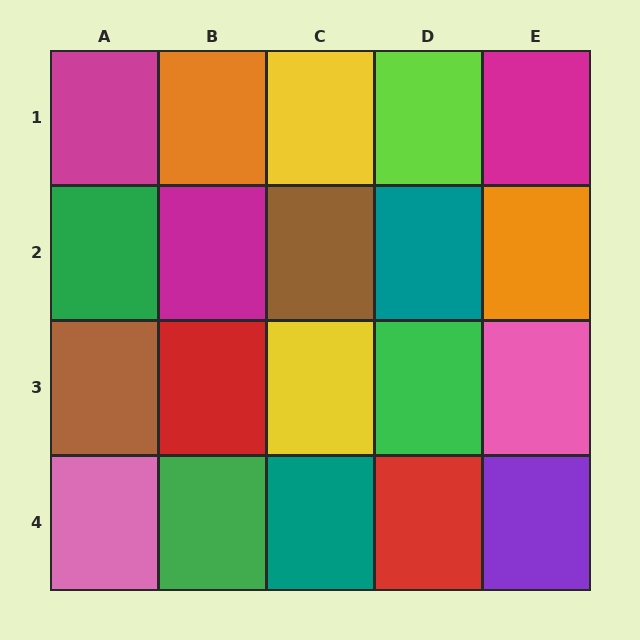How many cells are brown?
2 cells are brown.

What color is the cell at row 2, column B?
Magenta.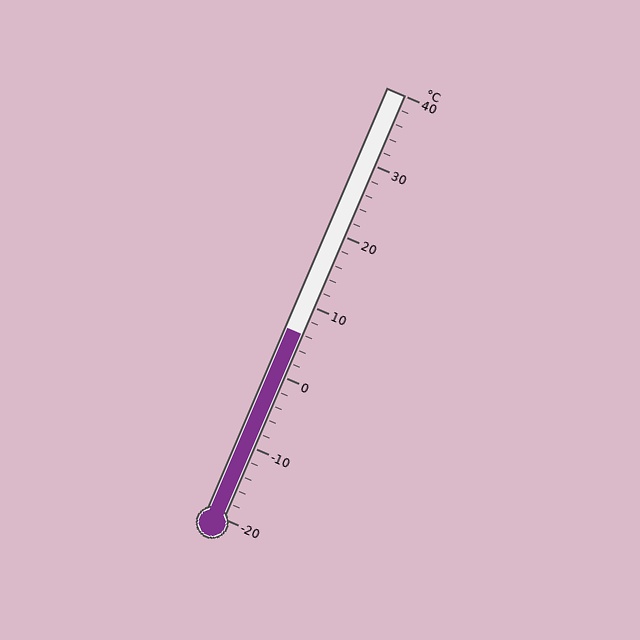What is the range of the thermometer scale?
The thermometer scale ranges from -20°C to 40°C.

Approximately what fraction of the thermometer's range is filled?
The thermometer is filled to approximately 45% of its range.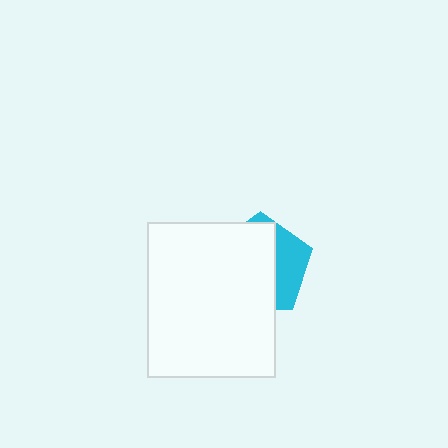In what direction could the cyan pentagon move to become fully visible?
The cyan pentagon could move right. That would shift it out from behind the white rectangle entirely.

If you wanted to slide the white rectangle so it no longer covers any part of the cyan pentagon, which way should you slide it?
Slide it left — that is the most direct way to separate the two shapes.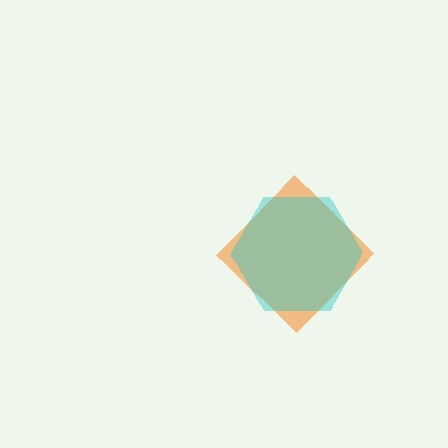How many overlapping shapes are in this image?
There are 2 overlapping shapes in the image.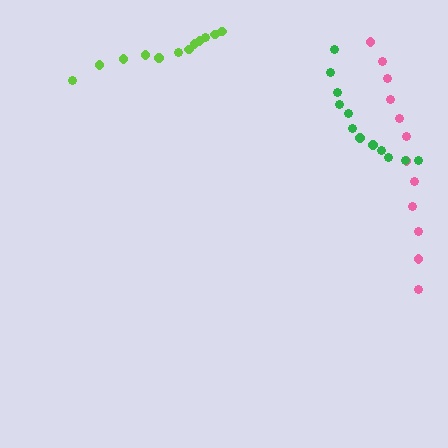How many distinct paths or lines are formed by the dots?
There are 3 distinct paths.